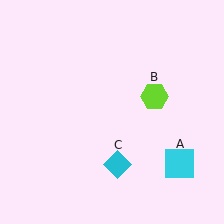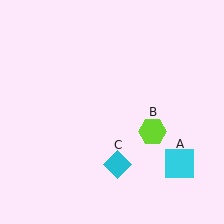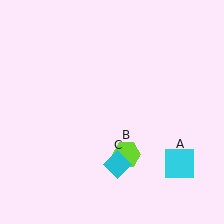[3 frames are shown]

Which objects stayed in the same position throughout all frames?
Cyan square (object A) and cyan diamond (object C) remained stationary.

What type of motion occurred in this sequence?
The lime hexagon (object B) rotated clockwise around the center of the scene.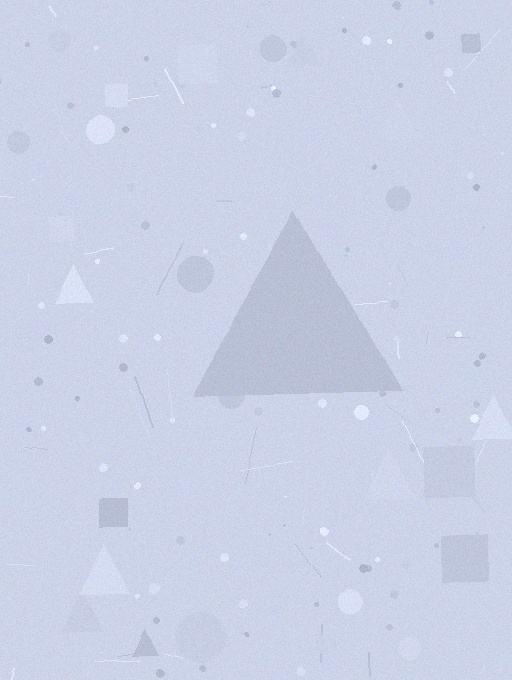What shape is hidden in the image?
A triangle is hidden in the image.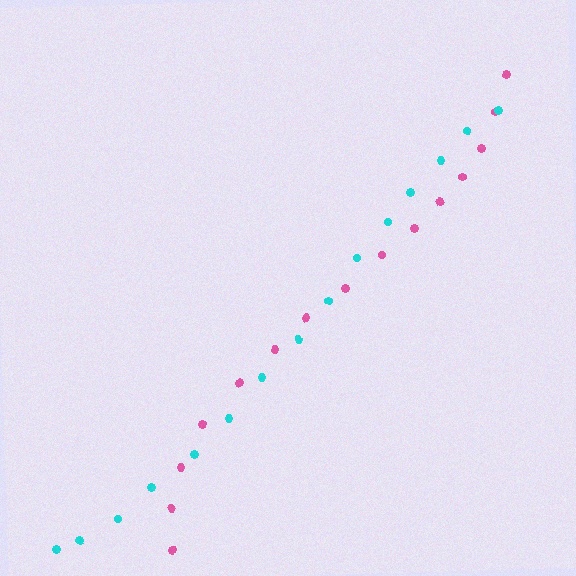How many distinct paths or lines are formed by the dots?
There are 2 distinct paths.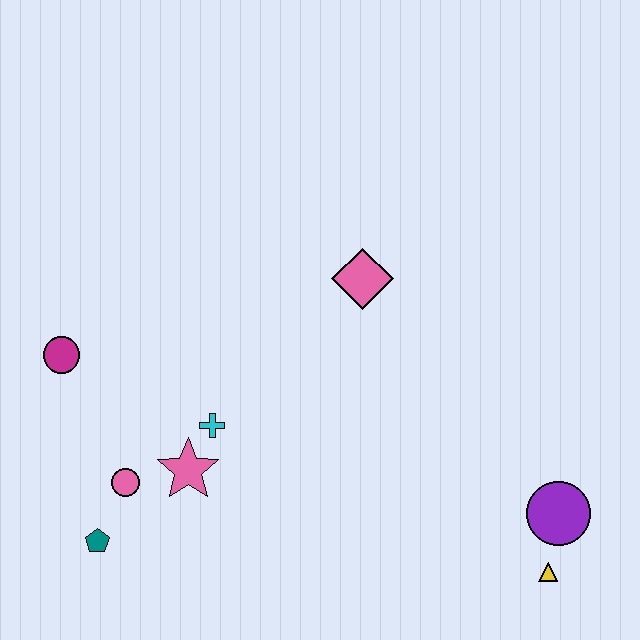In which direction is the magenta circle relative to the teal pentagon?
The magenta circle is above the teal pentagon.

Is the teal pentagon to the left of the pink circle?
Yes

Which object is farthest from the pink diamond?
The teal pentagon is farthest from the pink diamond.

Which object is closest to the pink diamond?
The cyan cross is closest to the pink diamond.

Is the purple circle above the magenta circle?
No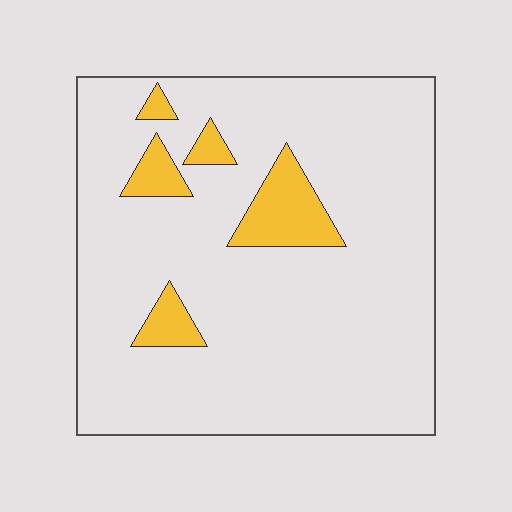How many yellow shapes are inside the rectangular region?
5.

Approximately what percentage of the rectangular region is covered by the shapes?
Approximately 10%.